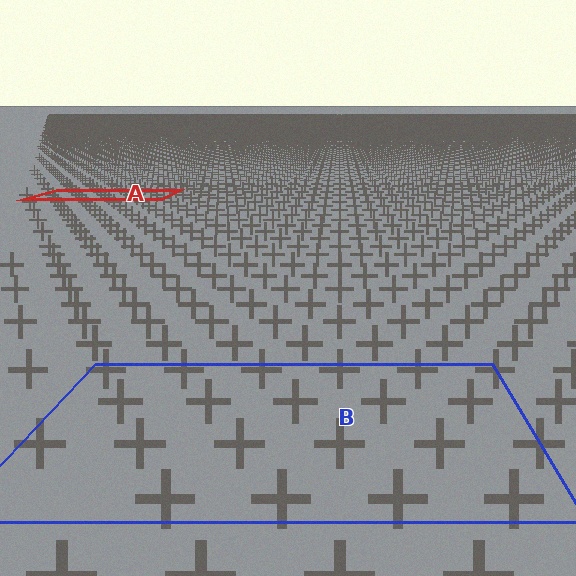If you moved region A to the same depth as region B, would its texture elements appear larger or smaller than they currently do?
They would appear larger. At a closer depth, the same texture elements are projected at a bigger on-screen size.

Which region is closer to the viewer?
Region B is closer. The texture elements there are larger and more spread out.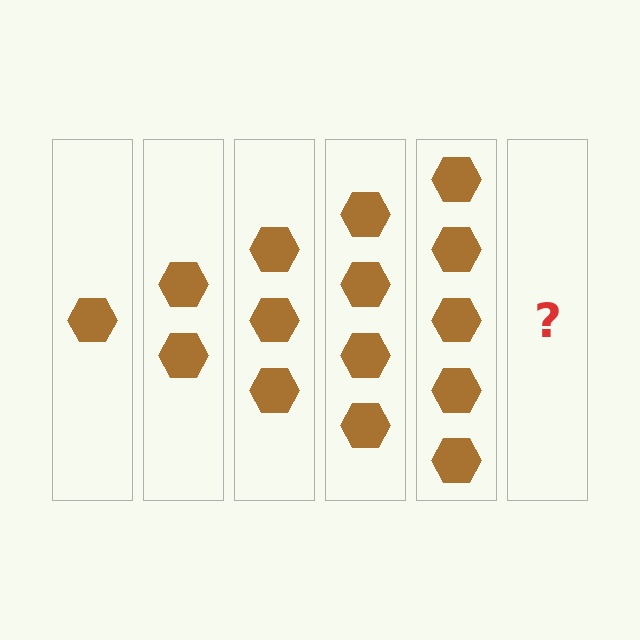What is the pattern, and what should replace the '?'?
The pattern is that each step adds one more hexagon. The '?' should be 6 hexagons.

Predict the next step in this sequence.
The next step is 6 hexagons.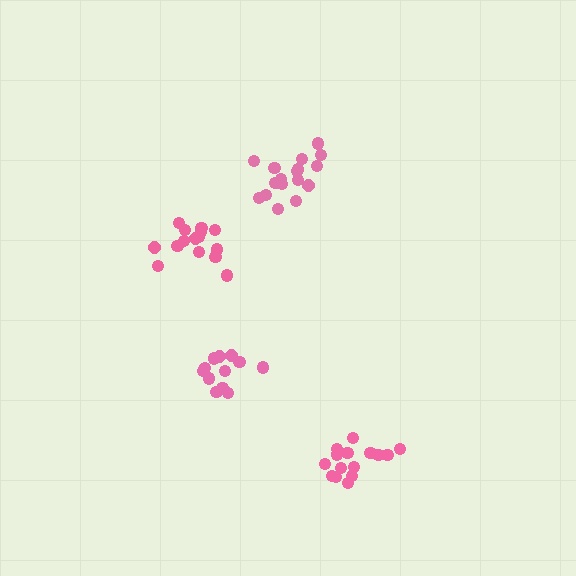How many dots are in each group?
Group 1: 13 dots, Group 2: 15 dots, Group 3: 15 dots, Group 4: 17 dots (60 total).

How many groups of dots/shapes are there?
There are 4 groups.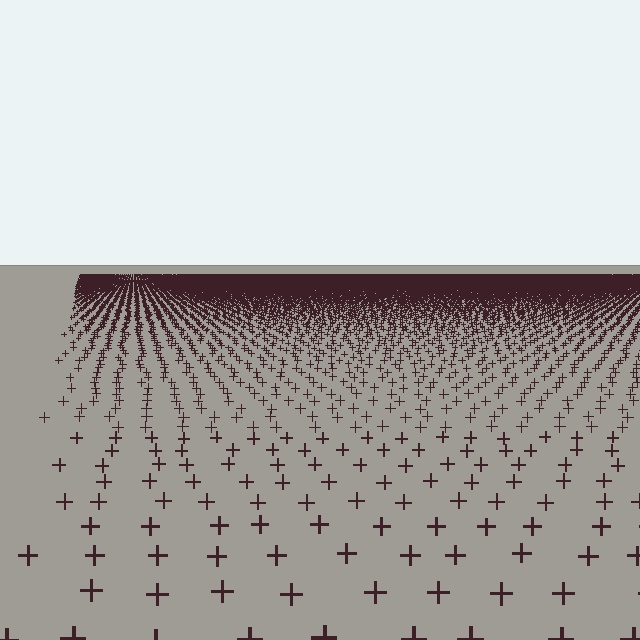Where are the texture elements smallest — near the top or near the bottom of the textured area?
Near the top.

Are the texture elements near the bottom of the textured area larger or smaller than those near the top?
Larger. Near the bottom, elements are closer to the viewer and appear at a bigger on-screen size.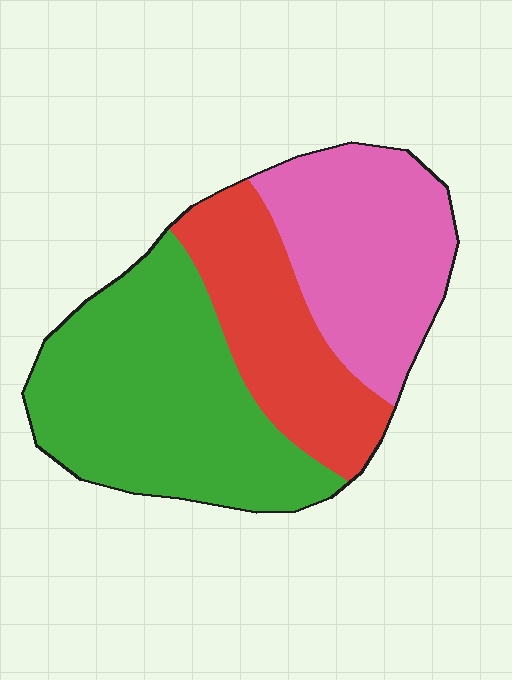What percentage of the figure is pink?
Pink covers around 30% of the figure.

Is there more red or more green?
Green.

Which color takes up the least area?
Red, at roughly 25%.